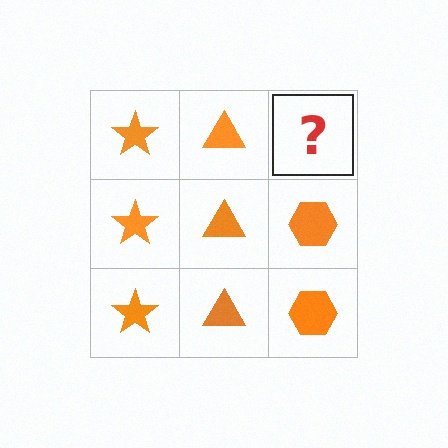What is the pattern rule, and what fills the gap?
The rule is that each column has a consistent shape. The gap should be filled with an orange hexagon.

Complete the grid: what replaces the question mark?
The question mark should be replaced with an orange hexagon.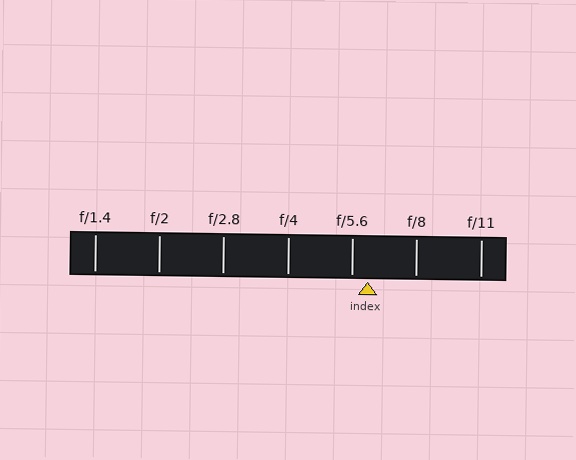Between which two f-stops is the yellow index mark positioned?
The index mark is between f/5.6 and f/8.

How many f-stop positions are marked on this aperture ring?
There are 7 f-stop positions marked.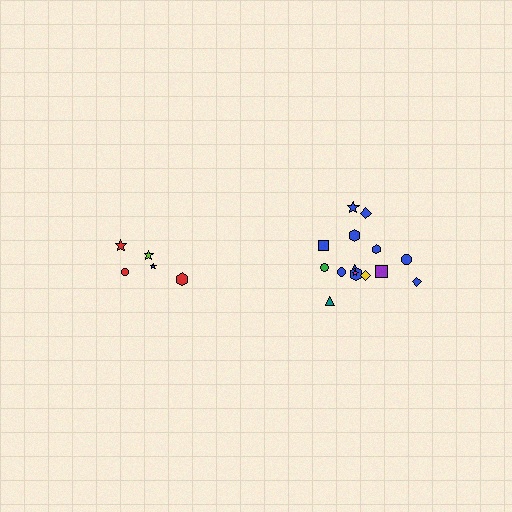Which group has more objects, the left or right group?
The right group.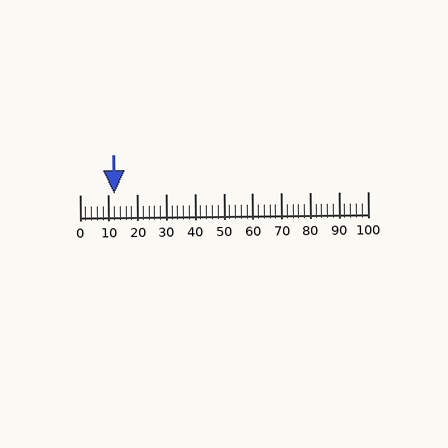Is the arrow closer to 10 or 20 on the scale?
The arrow is closer to 10.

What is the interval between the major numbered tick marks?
The major tick marks are spaced 10 units apart.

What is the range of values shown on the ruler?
The ruler shows values from 0 to 100.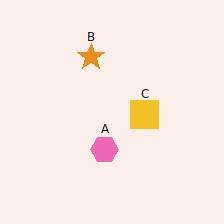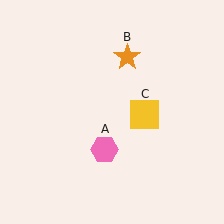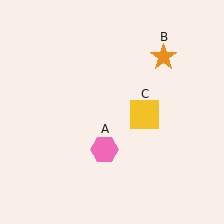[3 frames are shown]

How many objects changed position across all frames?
1 object changed position: orange star (object B).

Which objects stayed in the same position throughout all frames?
Pink hexagon (object A) and yellow square (object C) remained stationary.